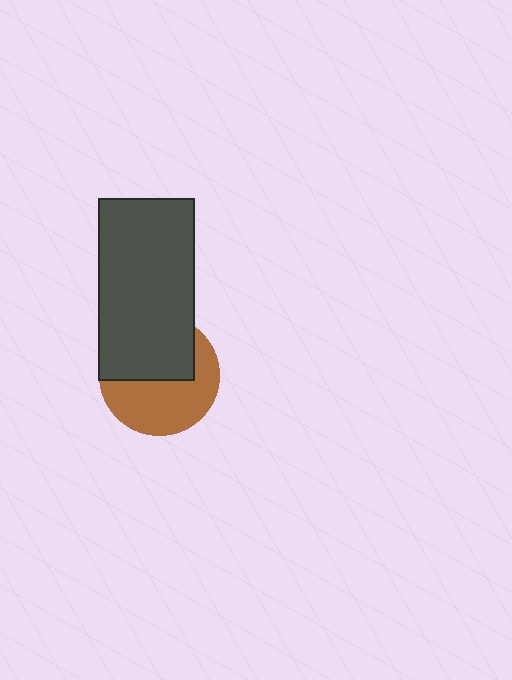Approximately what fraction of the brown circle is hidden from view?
Roughly 48% of the brown circle is hidden behind the dark gray rectangle.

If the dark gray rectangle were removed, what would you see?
You would see the complete brown circle.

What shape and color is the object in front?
The object in front is a dark gray rectangle.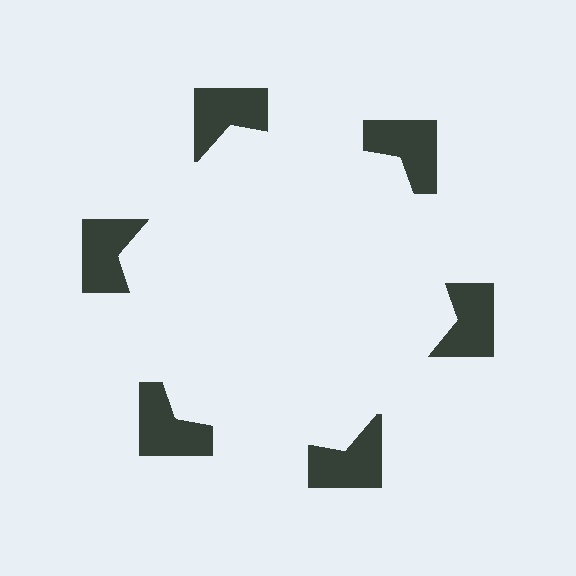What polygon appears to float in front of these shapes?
An illusory hexagon — its edges are inferred from the aligned wedge cuts in the notched squares, not physically drawn.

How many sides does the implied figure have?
6 sides.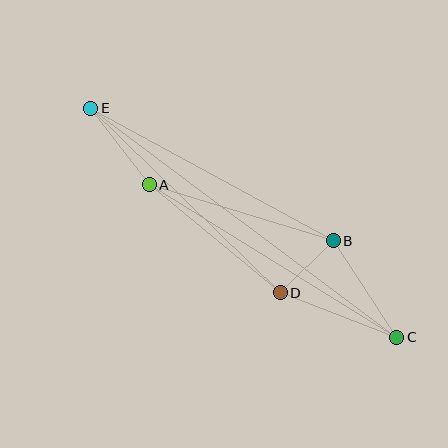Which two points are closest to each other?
Points B and D are closest to each other.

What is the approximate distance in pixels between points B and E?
The distance between B and E is approximately 277 pixels.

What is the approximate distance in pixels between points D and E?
The distance between D and E is approximately 265 pixels.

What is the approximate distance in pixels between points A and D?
The distance between A and D is approximately 170 pixels.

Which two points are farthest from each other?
Points C and E are farthest from each other.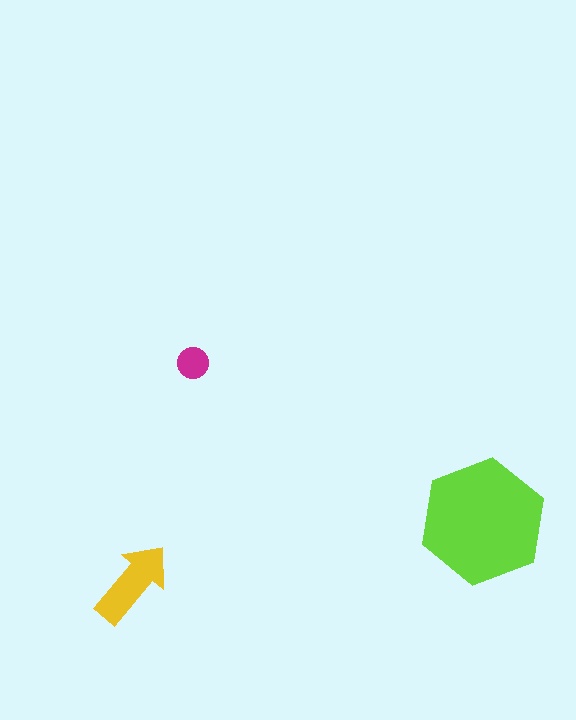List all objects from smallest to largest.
The magenta circle, the yellow arrow, the lime hexagon.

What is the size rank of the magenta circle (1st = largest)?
3rd.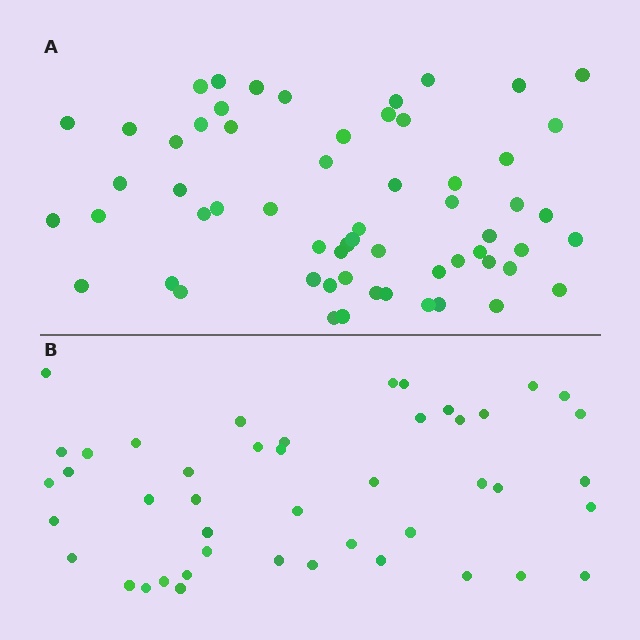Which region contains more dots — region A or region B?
Region A (the top region) has more dots.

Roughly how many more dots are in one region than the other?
Region A has approximately 15 more dots than region B.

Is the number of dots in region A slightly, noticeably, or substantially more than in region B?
Region A has noticeably more, but not dramatically so. The ratio is roughly 1.3 to 1.